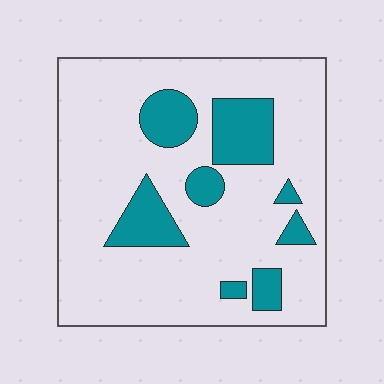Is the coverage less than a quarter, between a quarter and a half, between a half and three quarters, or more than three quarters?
Less than a quarter.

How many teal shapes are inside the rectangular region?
8.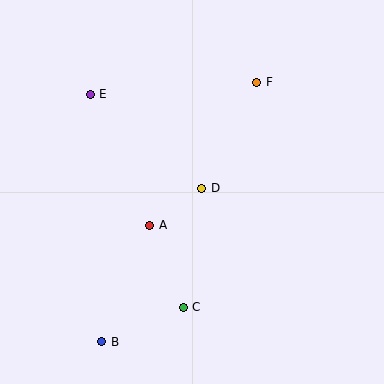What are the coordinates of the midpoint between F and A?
The midpoint between F and A is at (203, 154).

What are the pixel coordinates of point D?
Point D is at (202, 188).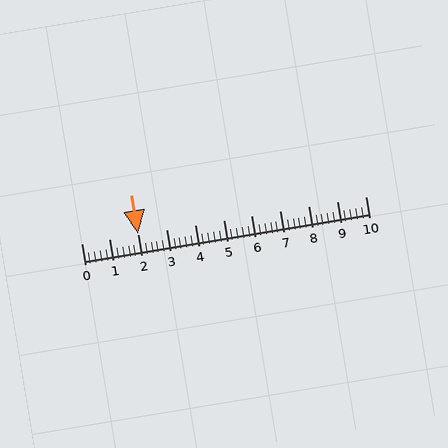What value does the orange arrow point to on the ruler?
The orange arrow points to approximately 2.0.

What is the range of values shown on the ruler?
The ruler shows values from 0 to 10.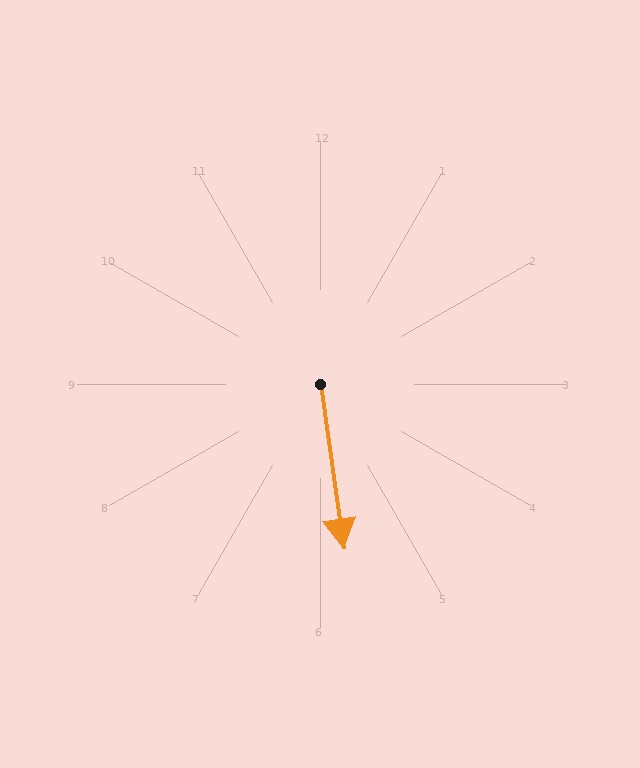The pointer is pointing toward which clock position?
Roughly 6 o'clock.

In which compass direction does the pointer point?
South.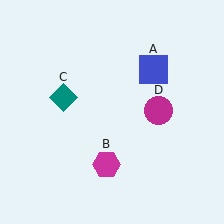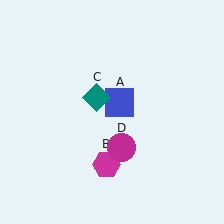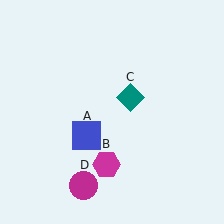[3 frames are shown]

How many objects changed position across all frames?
3 objects changed position: blue square (object A), teal diamond (object C), magenta circle (object D).